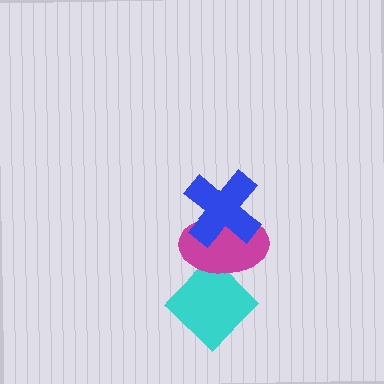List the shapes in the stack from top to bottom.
From top to bottom: the blue cross, the magenta ellipse, the cyan diamond.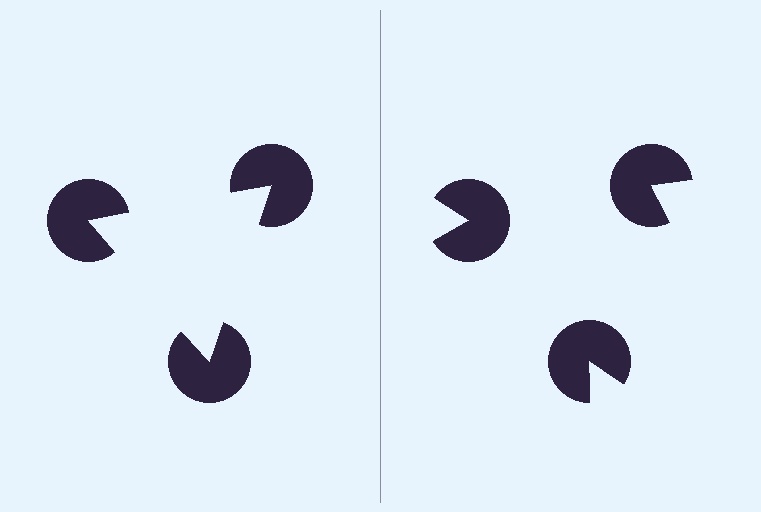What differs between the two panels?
The pac-man discs are positioned identically on both sides; only the wedge orientations differ. On the left they align to a triangle; on the right they are misaligned.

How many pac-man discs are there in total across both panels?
6 — 3 on each side.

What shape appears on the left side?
An illusory triangle.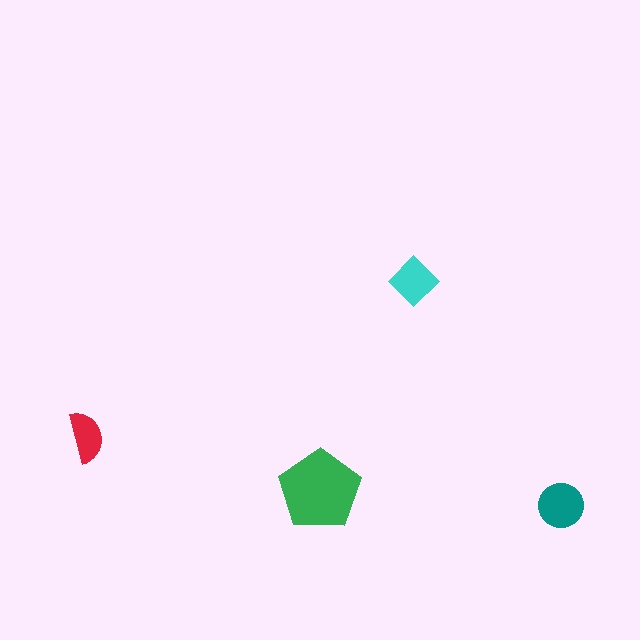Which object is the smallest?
The red semicircle.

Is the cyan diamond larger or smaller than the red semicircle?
Larger.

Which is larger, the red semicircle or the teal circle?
The teal circle.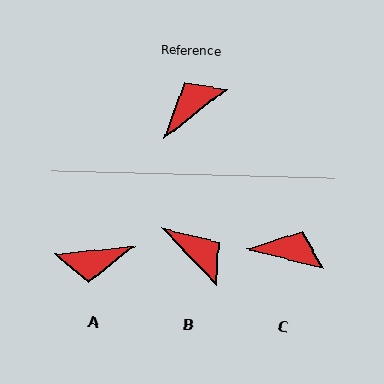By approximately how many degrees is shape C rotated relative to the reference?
Approximately 52 degrees clockwise.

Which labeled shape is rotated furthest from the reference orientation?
A, about 148 degrees away.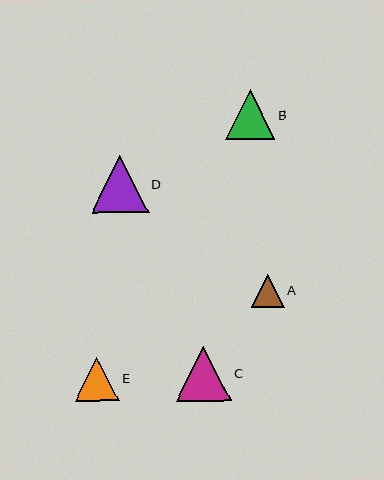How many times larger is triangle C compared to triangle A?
Triangle C is approximately 1.7 times the size of triangle A.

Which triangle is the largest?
Triangle D is the largest with a size of approximately 57 pixels.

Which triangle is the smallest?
Triangle A is the smallest with a size of approximately 33 pixels.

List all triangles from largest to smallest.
From largest to smallest: D, C, B, E, A.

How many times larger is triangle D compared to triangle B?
Triangle D is approximately 1.2 times the size of triangle B.